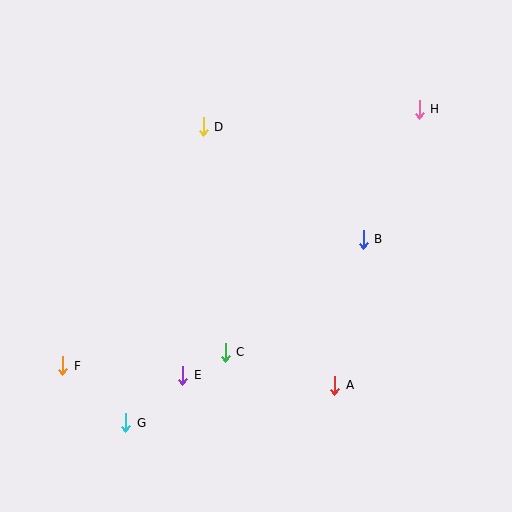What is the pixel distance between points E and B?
The distance between E and B is 226 pixels.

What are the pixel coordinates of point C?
Point C is at (225, 352).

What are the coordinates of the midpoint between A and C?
The midpoint between A and C is at (280, 369).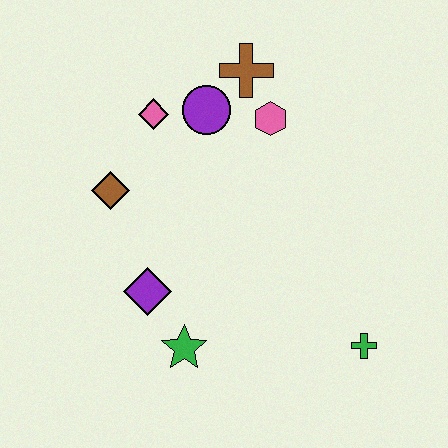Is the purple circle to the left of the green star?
No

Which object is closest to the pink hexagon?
The brown cross is closest to the pink hexagon.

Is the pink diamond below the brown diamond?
No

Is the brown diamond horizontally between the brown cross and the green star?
No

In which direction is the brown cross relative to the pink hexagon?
The brown cross is above the pink hexagon.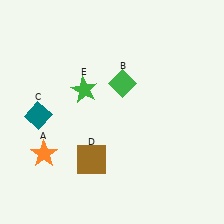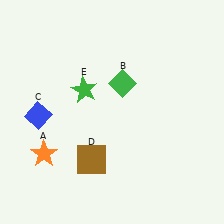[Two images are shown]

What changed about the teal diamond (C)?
In Image 1, C is teal. In Image 2, it changed to blue.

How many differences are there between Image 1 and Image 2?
There is 1 difference between the two images.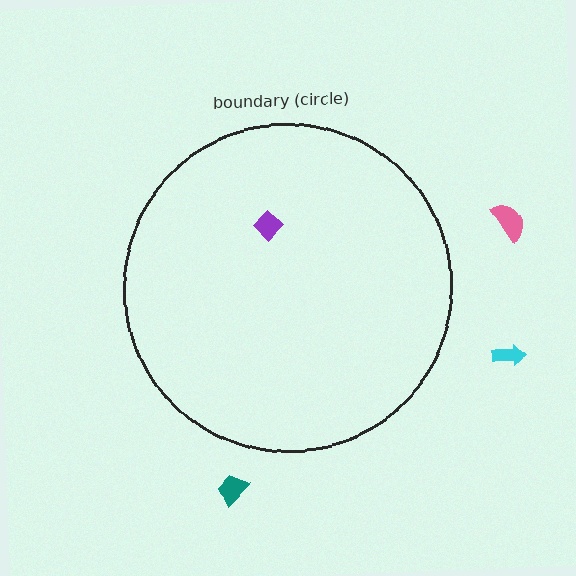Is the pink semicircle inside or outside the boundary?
Outside.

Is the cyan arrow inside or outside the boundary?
Outside.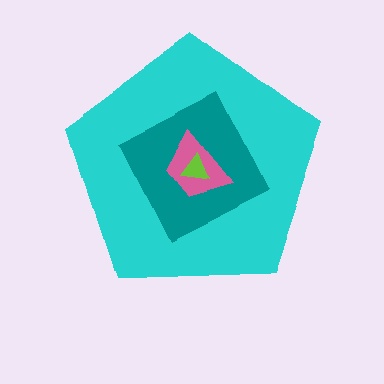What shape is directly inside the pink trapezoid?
The lime triangle.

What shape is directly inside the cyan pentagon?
The teal square.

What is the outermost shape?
The cyan pentagon.